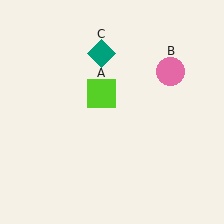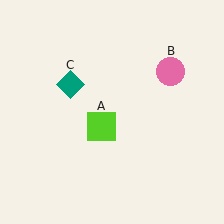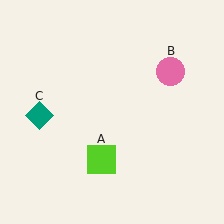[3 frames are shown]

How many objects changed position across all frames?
2 objects changed position: lime square (object A), teal diamond (object C).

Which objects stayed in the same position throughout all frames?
Pink circle (object B) remained stationary.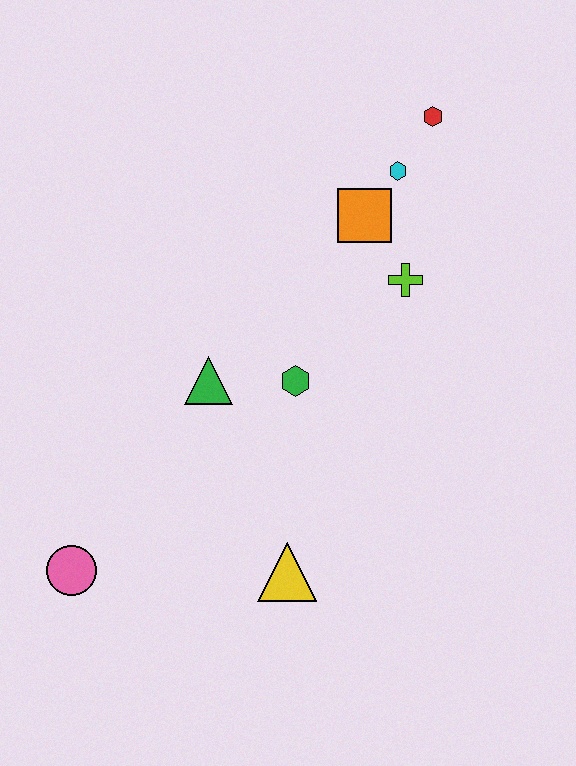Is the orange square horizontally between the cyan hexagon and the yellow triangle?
Yes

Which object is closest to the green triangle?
The green hexagon is closest to the green triangle.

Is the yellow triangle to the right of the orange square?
No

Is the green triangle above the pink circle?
Yes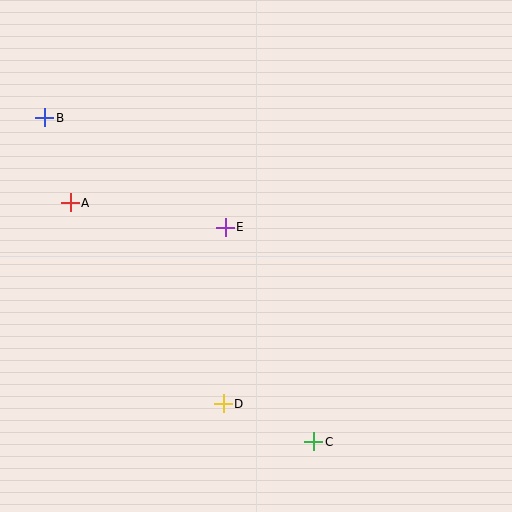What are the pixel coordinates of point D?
Point D is at (223, 404).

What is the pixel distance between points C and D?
The distance between C and D is 98 pixels.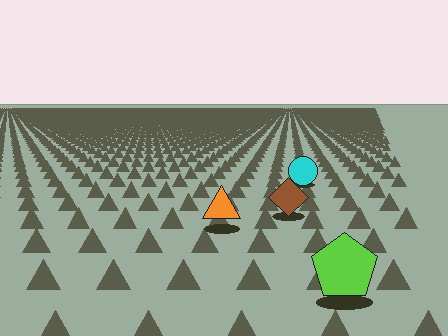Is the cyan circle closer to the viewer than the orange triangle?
No. The orange triangle is closer — you can tell from the texture gradient: the ground texture is coarser near it.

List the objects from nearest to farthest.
From nearest to farthest: the lime pentagon, the orange triangle, the brown diamond, the cyan circle.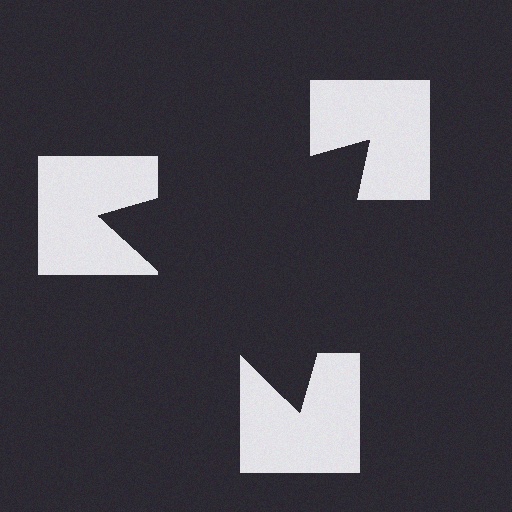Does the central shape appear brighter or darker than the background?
It typically appears slightly darker than the background, even though no actual brightness change is drawn.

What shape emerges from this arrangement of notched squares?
An illusory triangle — its edges are inferred from the aligned wedge cuts in the notched squares, not physically drawn.